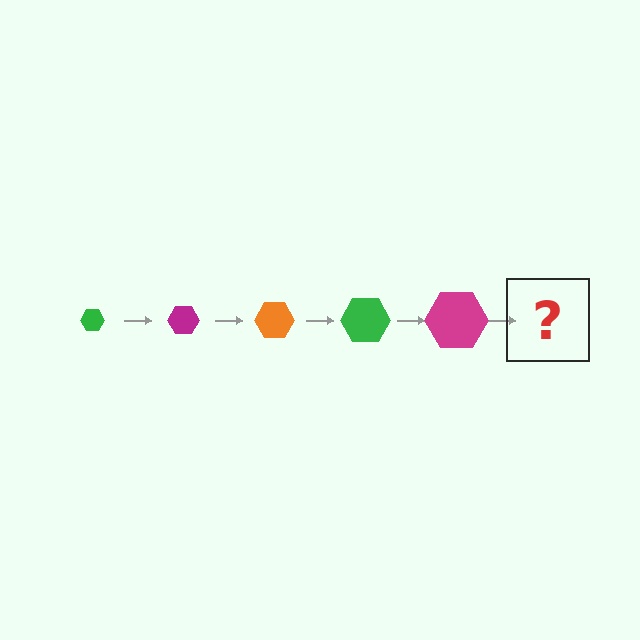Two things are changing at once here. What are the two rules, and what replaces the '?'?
The two rules are that the hexagon grows larger each step and the color cycles through green, magenta, and orange. The '?' should be an orange hexagon, larger than the previous one.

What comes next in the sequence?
The next element should be an orange hexagon, larger than the previous one.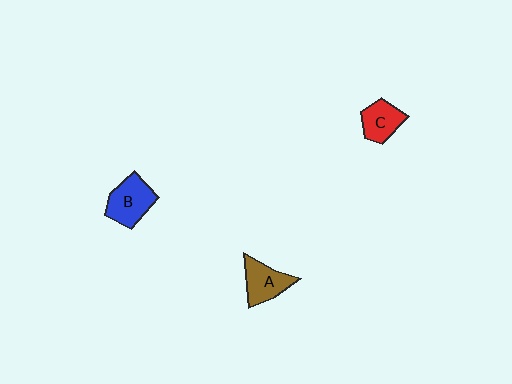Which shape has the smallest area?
Shape C (red).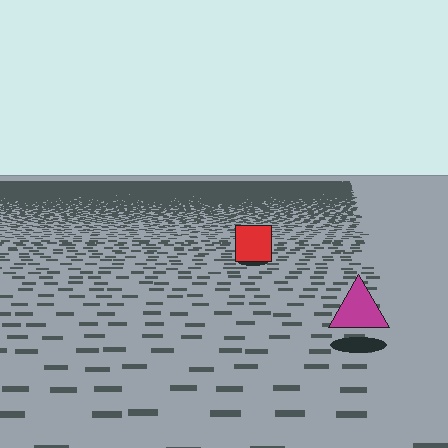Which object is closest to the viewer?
The magenta triangle is closest. The texture marks near it are larger and more spread out.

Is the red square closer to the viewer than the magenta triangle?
No. The magenta triangle is closer — you can tell from the texture gradient: the ground texture is coarser near it.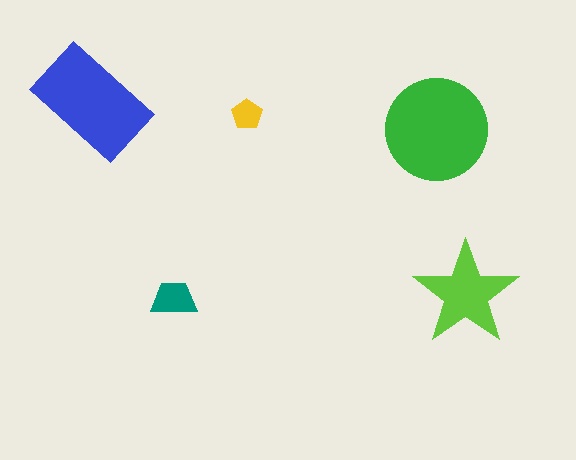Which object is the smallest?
The yellow pentagon.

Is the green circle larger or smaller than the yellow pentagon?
Larger.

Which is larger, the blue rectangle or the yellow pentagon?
The blue rectangle.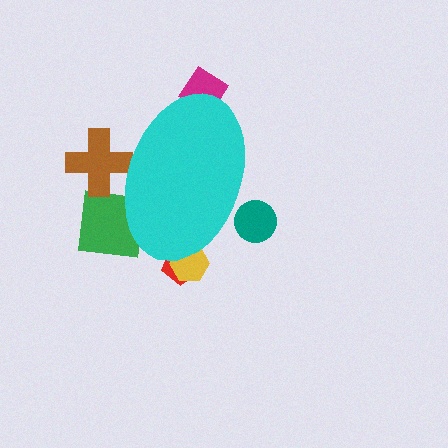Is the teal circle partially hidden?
Yes, the teal circle is partially hidden behind the cyan ellipse.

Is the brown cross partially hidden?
Yes, the brown cross is partially hidden behind the cyan ellipse.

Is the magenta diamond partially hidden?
Yes, the magenta diamond is partially hidden behind the cyan ellipse.